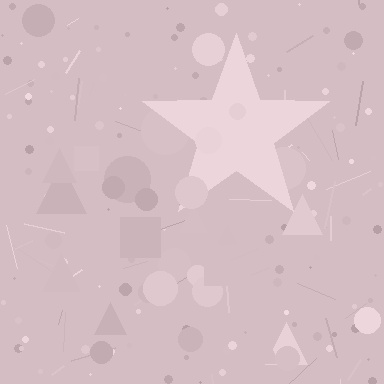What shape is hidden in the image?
A star is hidden in the image.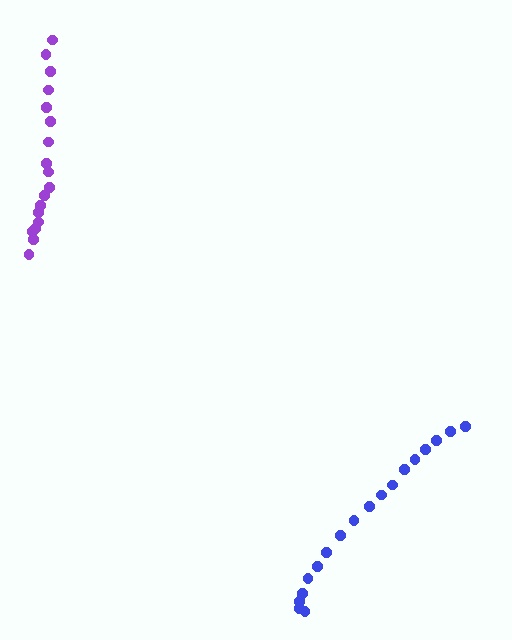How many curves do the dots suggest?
There are 2 distinct paths.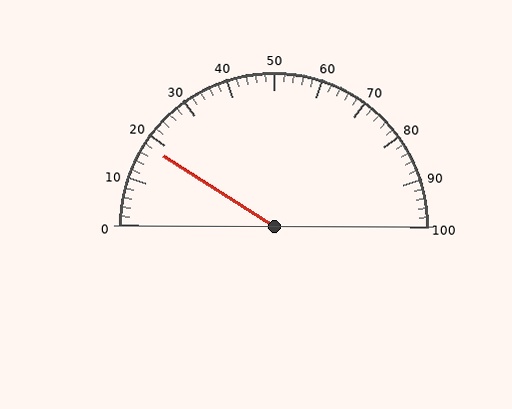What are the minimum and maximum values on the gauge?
The gauge ranges from 0 to 100.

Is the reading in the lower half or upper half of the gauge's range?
The reading is in the lower half of the range (0 to 100).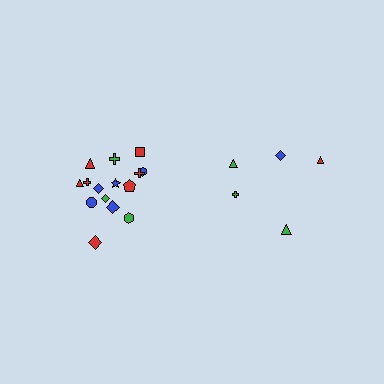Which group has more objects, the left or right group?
The left group.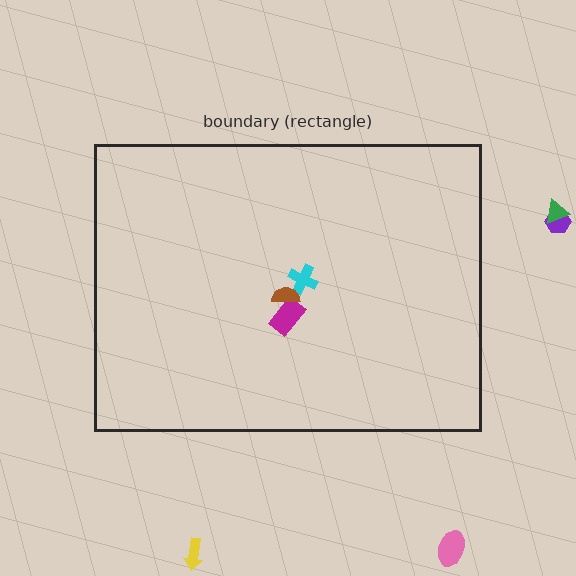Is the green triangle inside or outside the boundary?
Outside.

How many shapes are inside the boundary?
3 inside, 4 outside.